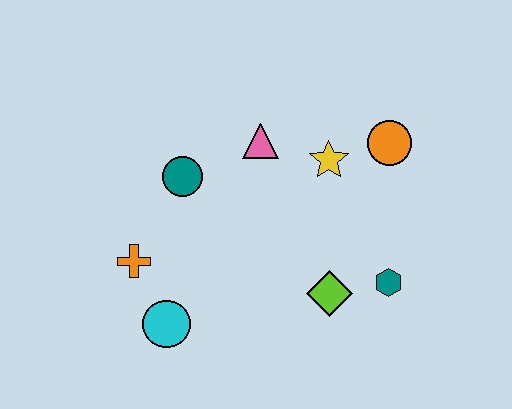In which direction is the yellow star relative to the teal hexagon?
The yellow star is above the teal hexagon.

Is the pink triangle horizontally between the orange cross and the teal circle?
No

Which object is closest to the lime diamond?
The teal hexagon is closest to the lime diamond.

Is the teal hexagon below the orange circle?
Yes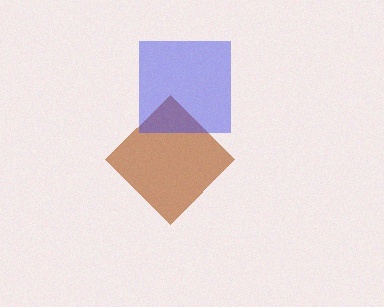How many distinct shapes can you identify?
There are 2 distinct shapes: a brown diamond, a blue square.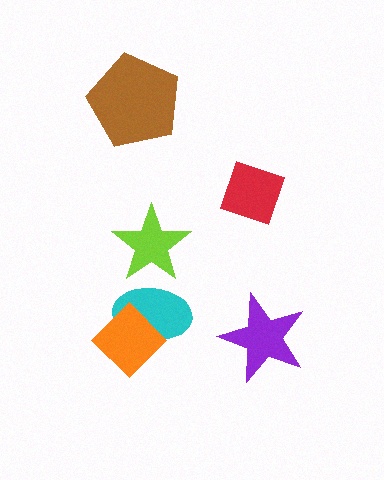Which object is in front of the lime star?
The cyan ellipse is in front of the lime star.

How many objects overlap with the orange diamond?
1 object overlaps with the orange diamond.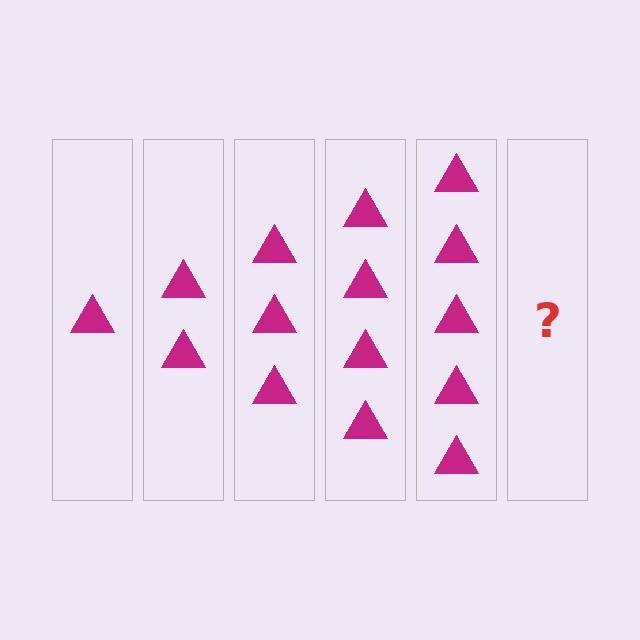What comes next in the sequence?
The next element should be 6 triangles.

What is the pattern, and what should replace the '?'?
The pattern is that each step adds one more triangle. The '?' should be 6 triangles.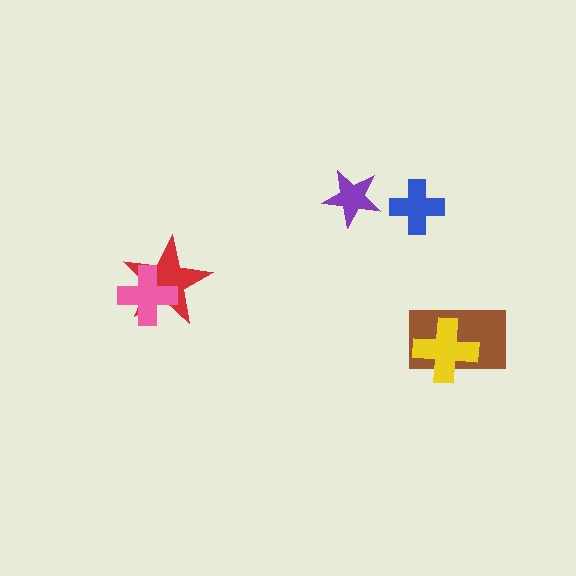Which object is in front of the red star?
The pink cross is in front of the red star.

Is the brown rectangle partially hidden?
Yes, it is partially covered by another shape.